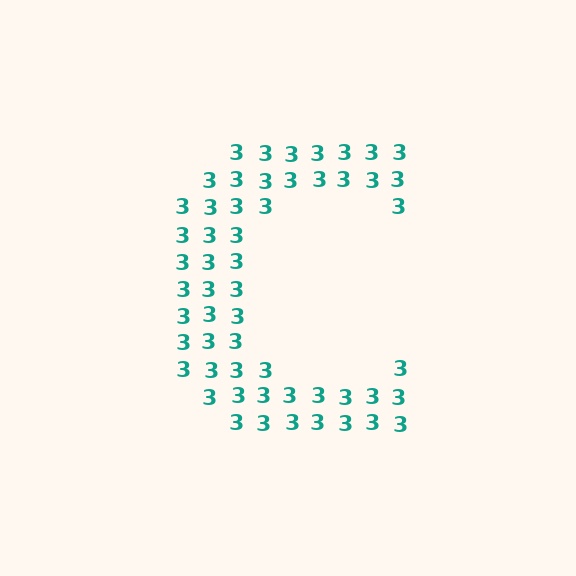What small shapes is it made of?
It is made of small digit 3's.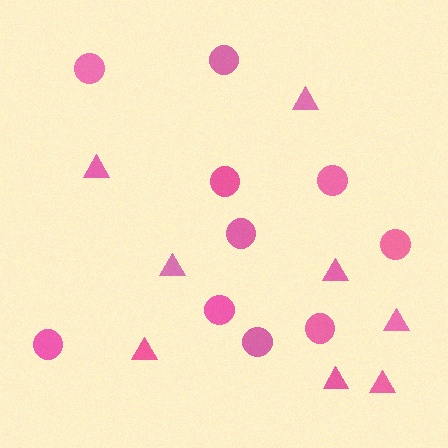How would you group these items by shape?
There are 2 groups: one group of circles (10) and one group of triangles (8).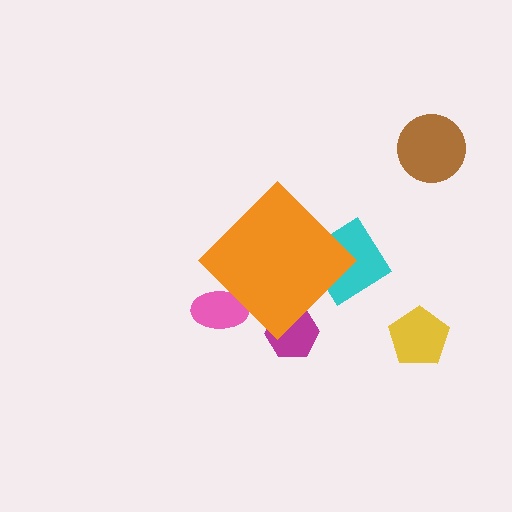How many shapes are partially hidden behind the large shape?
3 shapes are partially hidden.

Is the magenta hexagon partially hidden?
Yes, the magenta hexagon is partially hidden behind the orange diamond.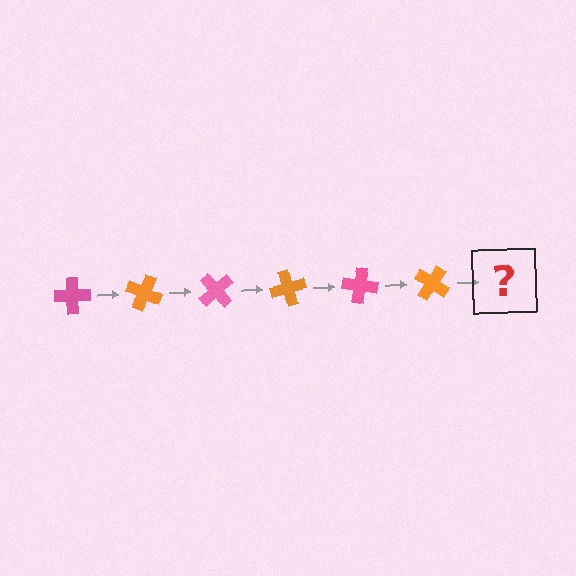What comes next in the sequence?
The next element should be a pink cross, rotated 150 degrees from the start.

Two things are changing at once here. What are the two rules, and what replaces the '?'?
The two rules are that it rotates 25 degrees each step and the color cycles through pink and orange. The '?' should be a pink cross, rotated 150 degrees from the start.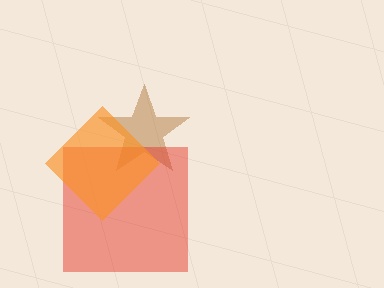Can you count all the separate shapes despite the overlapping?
Yes, there are 3 separate shapes.